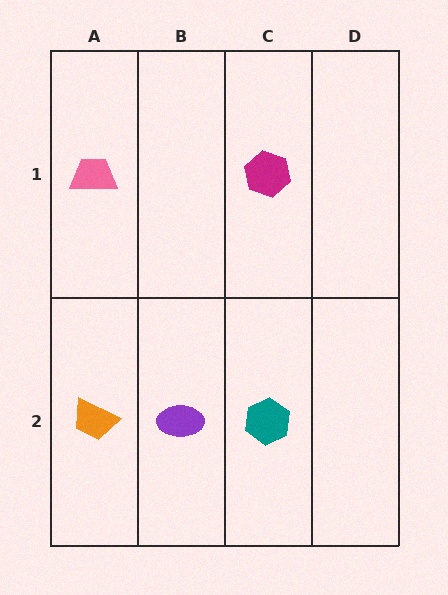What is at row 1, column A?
A pink trapezoid.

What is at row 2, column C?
A teal hexagon.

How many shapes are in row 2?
3 shapes.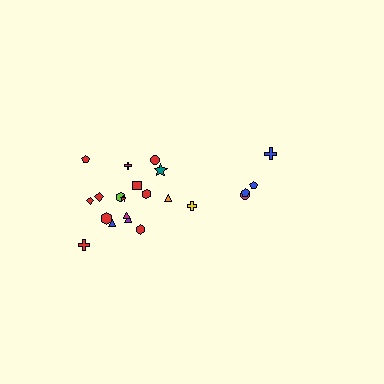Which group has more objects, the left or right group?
The left group.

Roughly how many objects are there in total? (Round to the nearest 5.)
Roughly 20 objects in total.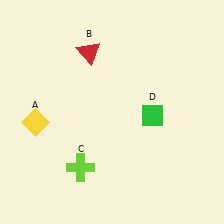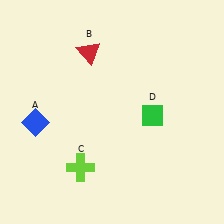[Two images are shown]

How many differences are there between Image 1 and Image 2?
There is 1 difference between the two images.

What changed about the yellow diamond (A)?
In Image 1, A is yellow. In Image 2, it changed to blue.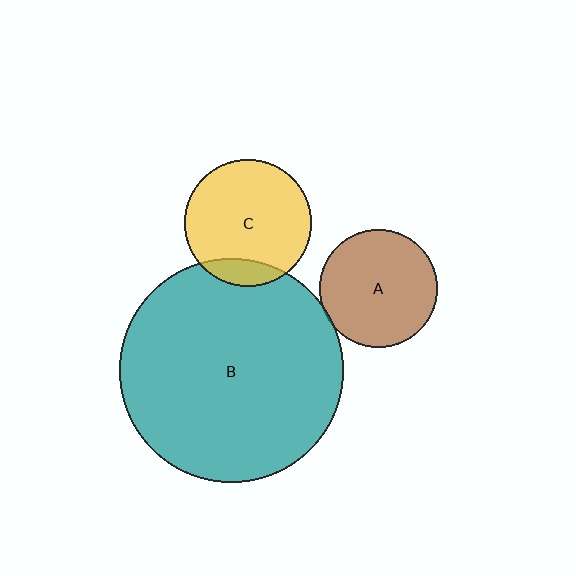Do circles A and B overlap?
Yes.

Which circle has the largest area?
Circle B (teal).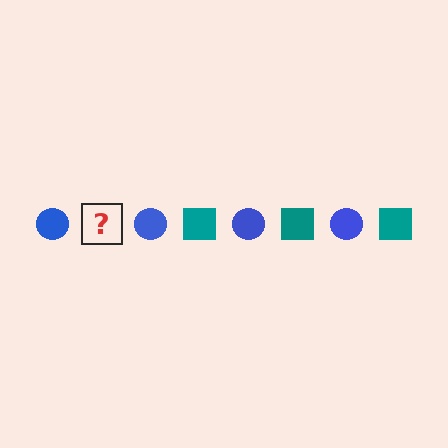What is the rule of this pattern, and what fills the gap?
The rule is that the pattern alternates between blue circle and teal square. The gap should be filled with a teal square.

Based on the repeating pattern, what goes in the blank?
The blank should be a teal square.